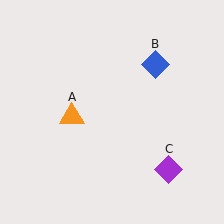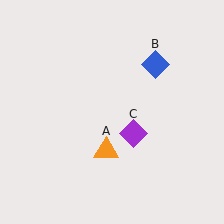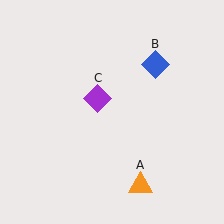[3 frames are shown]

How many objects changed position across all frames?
2 objects changed position: orange triangle (object A), purple diamond (object C).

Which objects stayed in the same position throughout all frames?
Blue diamond (object B) remained stationary.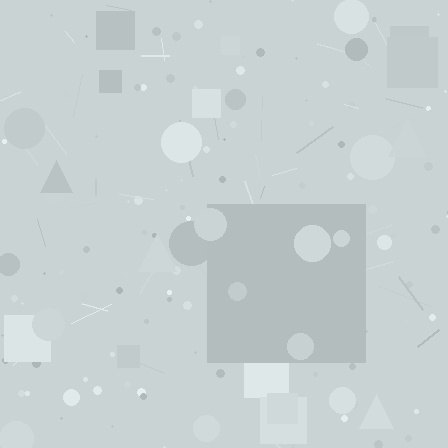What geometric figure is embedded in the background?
A square is embedded in the background.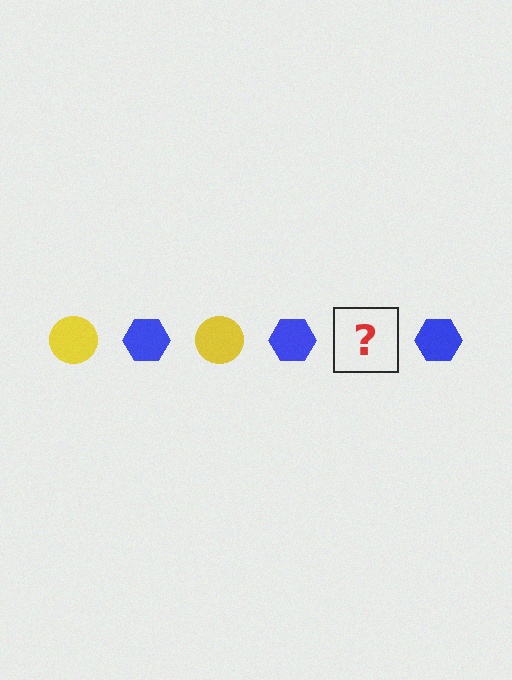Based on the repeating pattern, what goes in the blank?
The blank should be a yellow circle.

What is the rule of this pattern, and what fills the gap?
The rule is that the pattern alternates between yellow circle and blue hexagon. The gap should be filled with a yellow circle.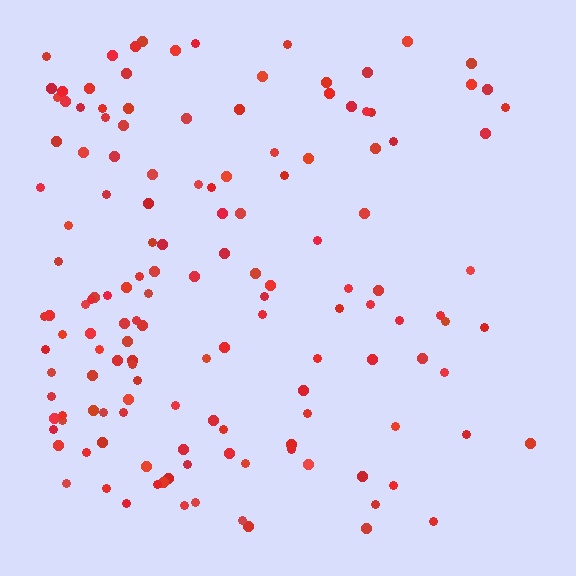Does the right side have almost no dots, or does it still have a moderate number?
Still a moderate number, just noticeably fewer than the left.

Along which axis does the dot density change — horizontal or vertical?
Horizontal.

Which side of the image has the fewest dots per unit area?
The right.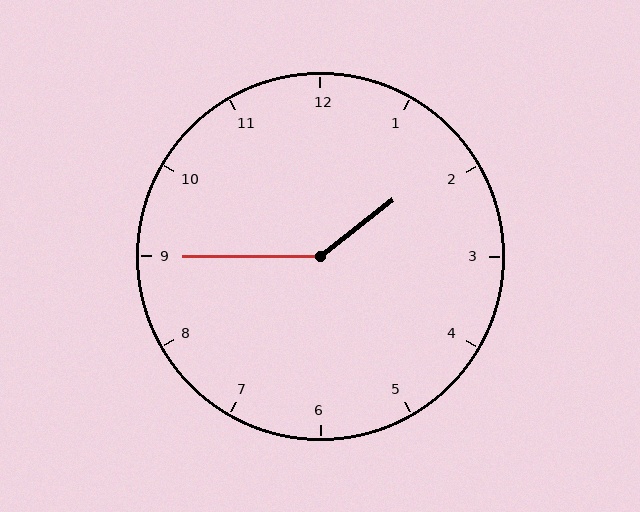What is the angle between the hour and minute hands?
Approximately 142 degrees.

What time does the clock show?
1:45.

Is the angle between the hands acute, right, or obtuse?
It is obtuse.